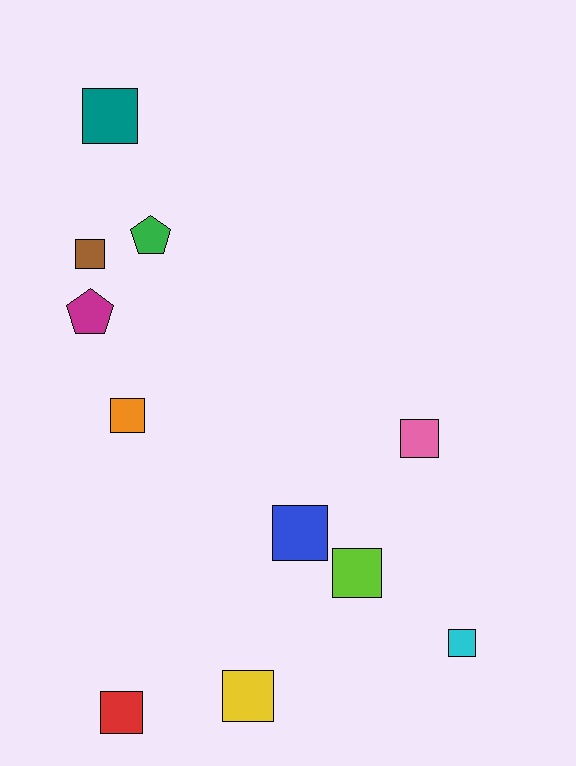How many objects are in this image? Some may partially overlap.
There are 11 objects.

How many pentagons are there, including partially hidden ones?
There are 2 pentagons.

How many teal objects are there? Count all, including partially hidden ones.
There is 1 teal object.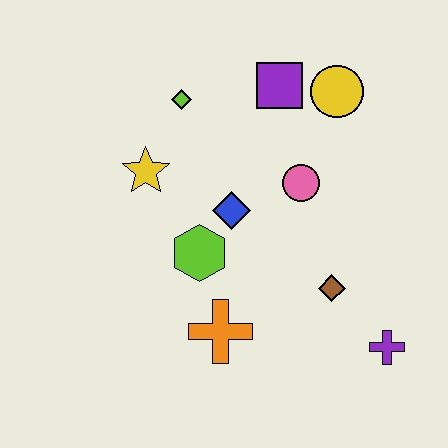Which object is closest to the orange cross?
The lime hexagon is closest to the orange cross.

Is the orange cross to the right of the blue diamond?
No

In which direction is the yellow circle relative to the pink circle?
The yellow circle is above the pink circle.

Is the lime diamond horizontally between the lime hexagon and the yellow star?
Yes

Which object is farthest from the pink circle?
The purple cross is farthest from the pink circle.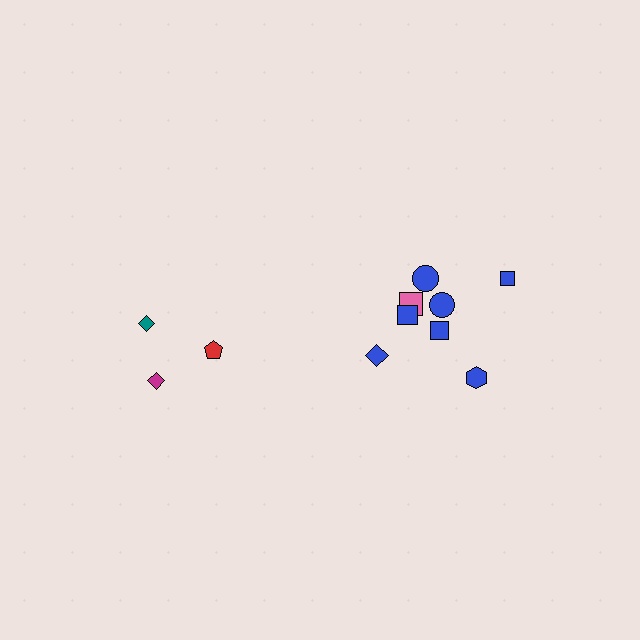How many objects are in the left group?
There are 3 objects.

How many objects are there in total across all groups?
There are 11 objects.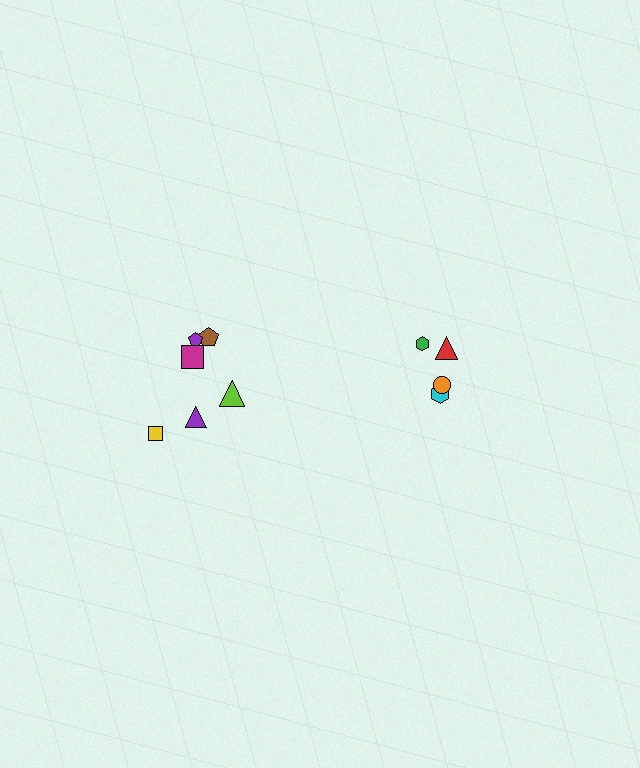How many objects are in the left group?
There are 6 objects.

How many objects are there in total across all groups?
There are 10 objects.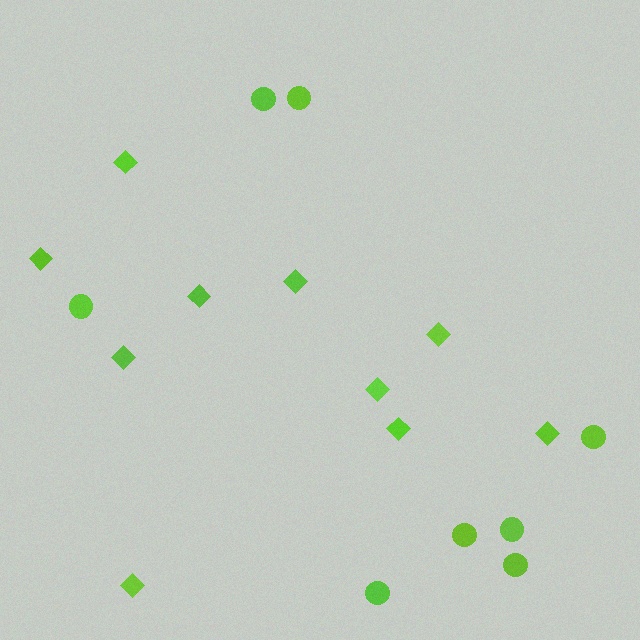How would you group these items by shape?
There are 2 groups: one group of diamonds (10) and one group of circles (8).